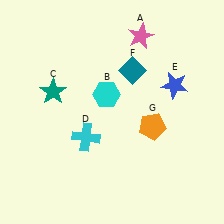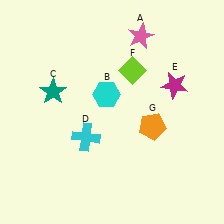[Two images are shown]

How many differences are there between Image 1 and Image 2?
There are 2 differences between the two images.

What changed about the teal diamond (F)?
In Image 1, F is teal. In Image 2, it changed to lime.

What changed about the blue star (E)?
In Image 1, E is blue. In Image 2, it changed to magenta.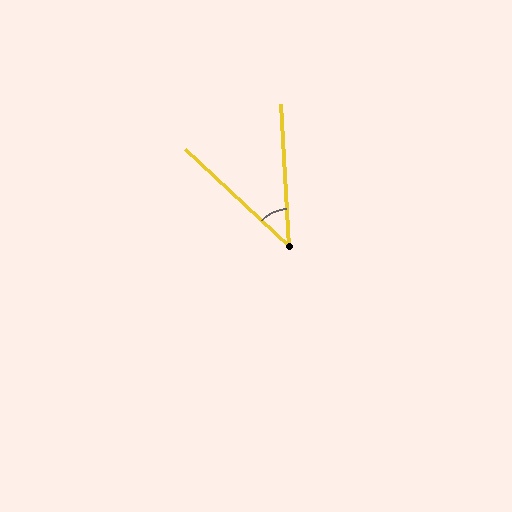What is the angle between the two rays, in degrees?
Approximately 43 degrees.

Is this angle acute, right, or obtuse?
It is acute.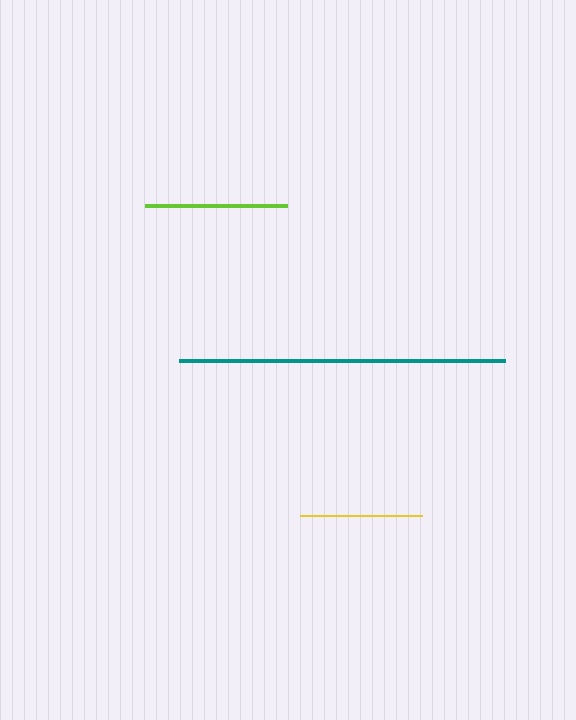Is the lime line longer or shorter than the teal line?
The teal line is longer than the lime line.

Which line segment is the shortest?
The yellow line is the shortest at approximately 122 pixels.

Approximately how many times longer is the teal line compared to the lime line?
The teal line is approximately 2.3 times the length of the lime line.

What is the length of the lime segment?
The lime segment is approximately 142 pixels long.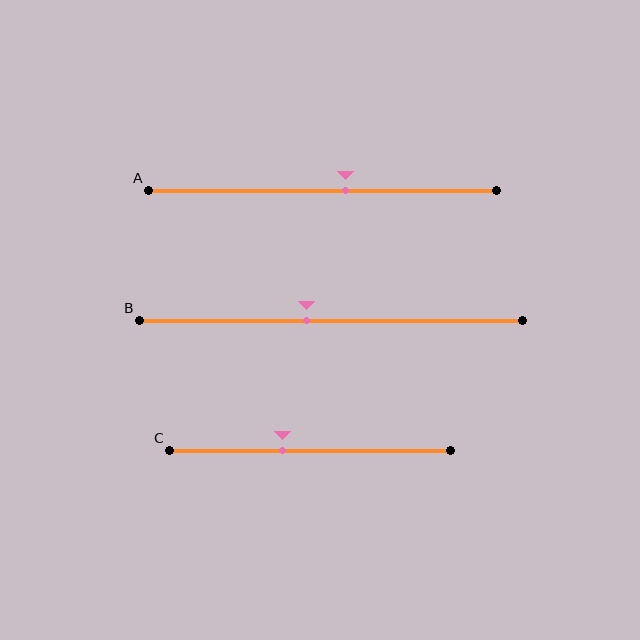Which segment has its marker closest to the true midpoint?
Segment B has its marker closest to the true midpoint.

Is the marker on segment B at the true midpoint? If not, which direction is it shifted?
No, the marker on segment B is shifted to the left by about 6% of the segment length.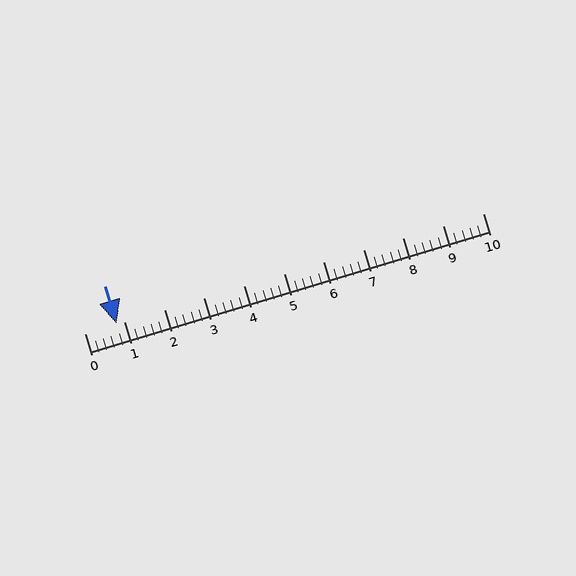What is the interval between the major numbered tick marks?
The major tick marks are spaced 1 units apart.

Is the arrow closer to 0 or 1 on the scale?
The arrow is closer to 1.